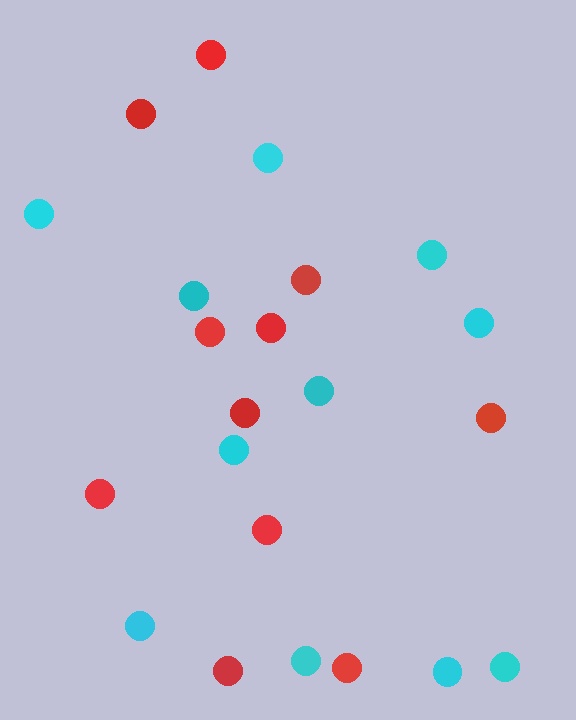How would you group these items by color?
There are 2 groups: one group of cyan circles (11) and one group of red circles (11).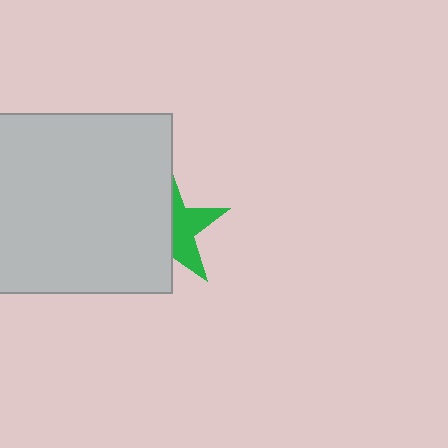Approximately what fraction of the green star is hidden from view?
Roughly 58% of the green star is hidden behind the light gray rectangle.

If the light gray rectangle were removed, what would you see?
You would see the complete green star.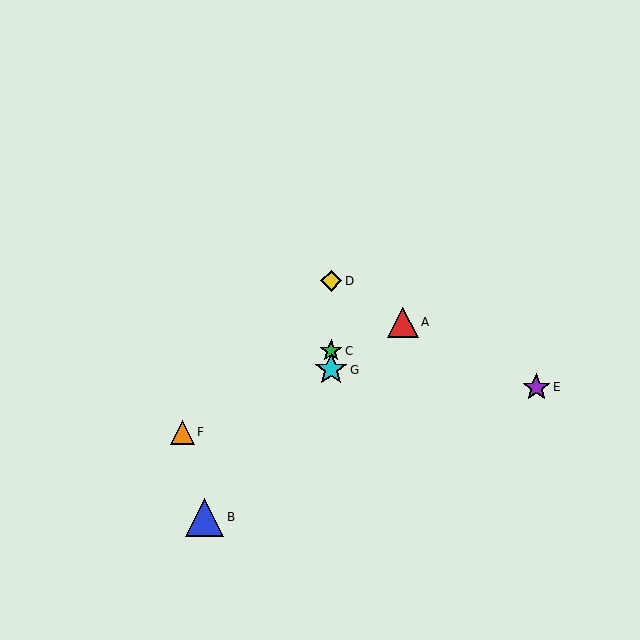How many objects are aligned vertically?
3 objects (C, D, G) are aligned vertically.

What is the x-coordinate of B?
Object B is at x≈205.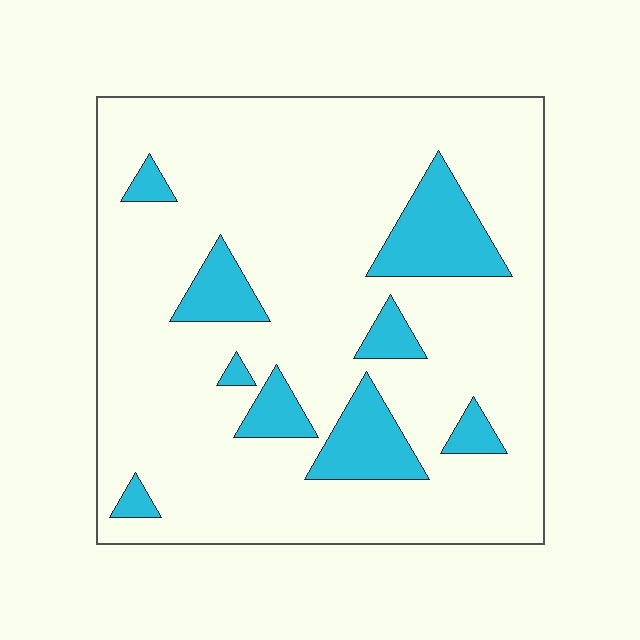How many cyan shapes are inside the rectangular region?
9.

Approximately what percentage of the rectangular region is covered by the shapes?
Approximately 15%.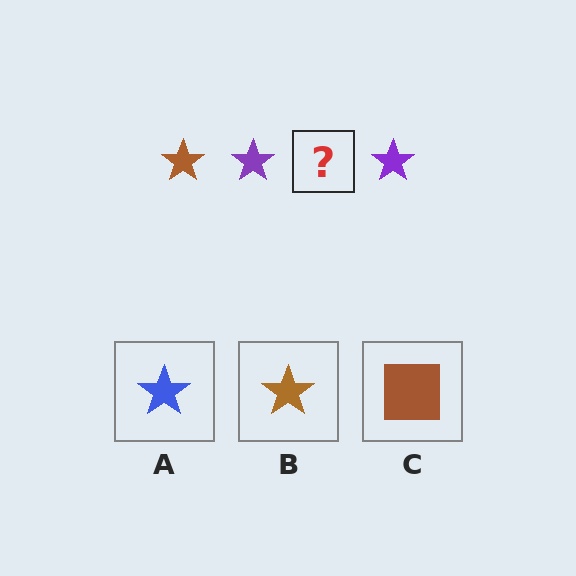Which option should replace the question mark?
Option B.